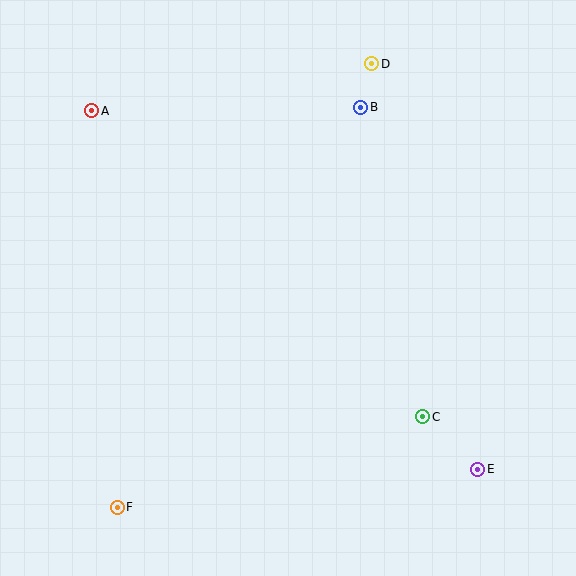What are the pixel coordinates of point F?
Point F is at (117, 507).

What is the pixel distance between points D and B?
The distance between D and B is 45 pixels.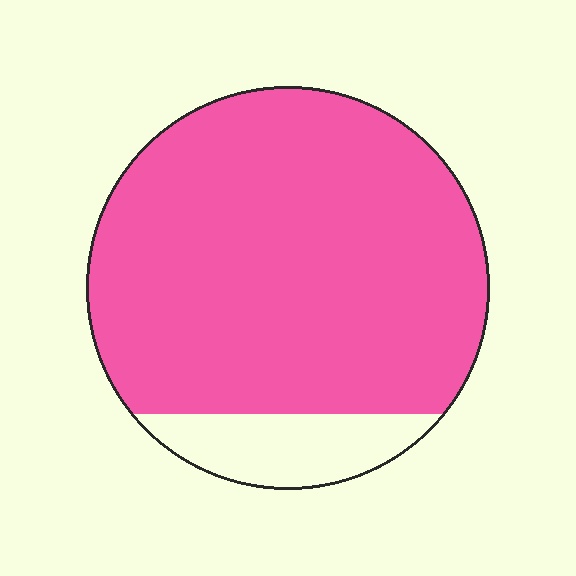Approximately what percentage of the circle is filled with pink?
Approximately 85%.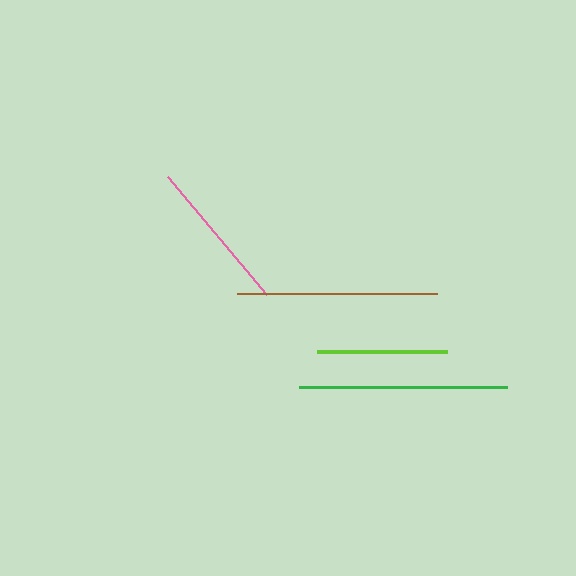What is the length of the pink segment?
The pink segment is approximately 154 pixels long.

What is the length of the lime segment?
The lime segment is approximately 130 pixels long.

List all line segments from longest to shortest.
From longest to shortest: green, brown, pink, lime.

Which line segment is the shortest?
The lime line is the shortest at approximately 130 pixels.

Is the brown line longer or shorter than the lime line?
The brown line is longer than the lime line.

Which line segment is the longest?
The green line is the longest at approximately 208 pixels.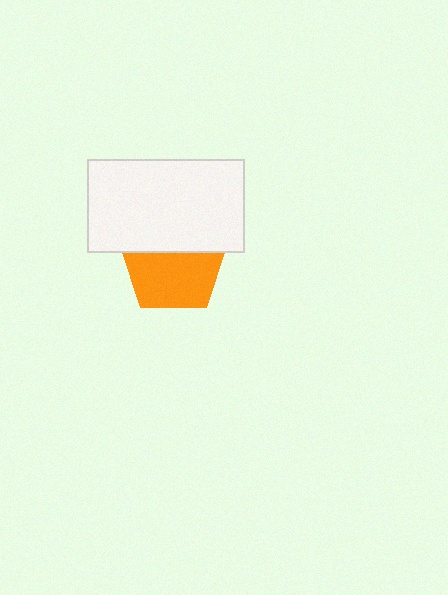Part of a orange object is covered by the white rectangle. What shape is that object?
It is a pentagon.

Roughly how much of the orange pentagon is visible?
About half of it is visible (roughly 59%).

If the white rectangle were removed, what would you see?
You would see the complete orange pentagon.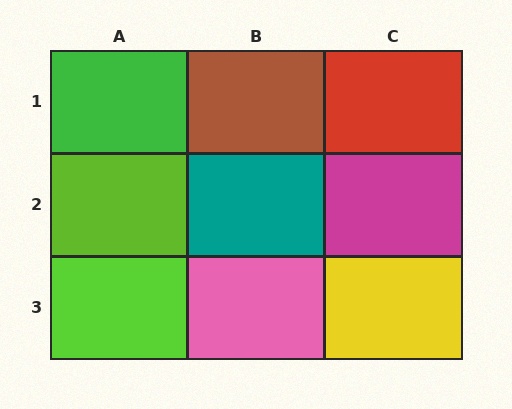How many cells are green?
1 cell is green.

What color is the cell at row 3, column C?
Yellow.